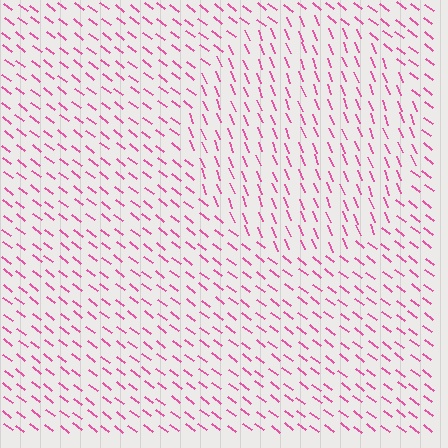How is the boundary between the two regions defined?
The boundary is defined purely by a change in line orientation (approximately 31 degrees difference). All lines are the same color and thickness.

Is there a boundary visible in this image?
Yes, there is a texture boundary formed by a change in line orientation.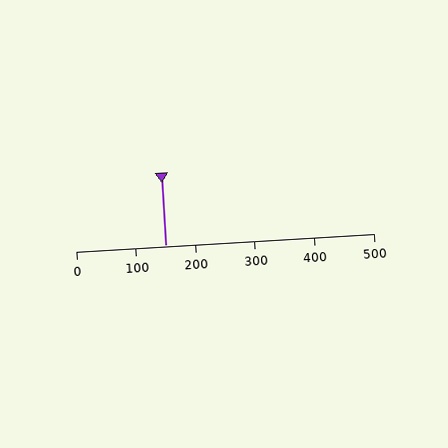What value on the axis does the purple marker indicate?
The marker indicates approximately 150.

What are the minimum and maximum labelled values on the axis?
The axis runs from 0 to 500.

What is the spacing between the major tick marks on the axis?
The major ticks are spaced 100 apart.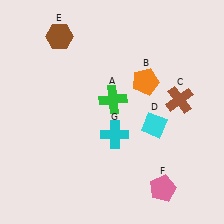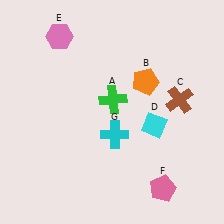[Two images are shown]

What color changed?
The hexagon (E) changed from brown in Image 1 to pink in Image 2.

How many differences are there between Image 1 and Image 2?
There is 1 difference between the two images.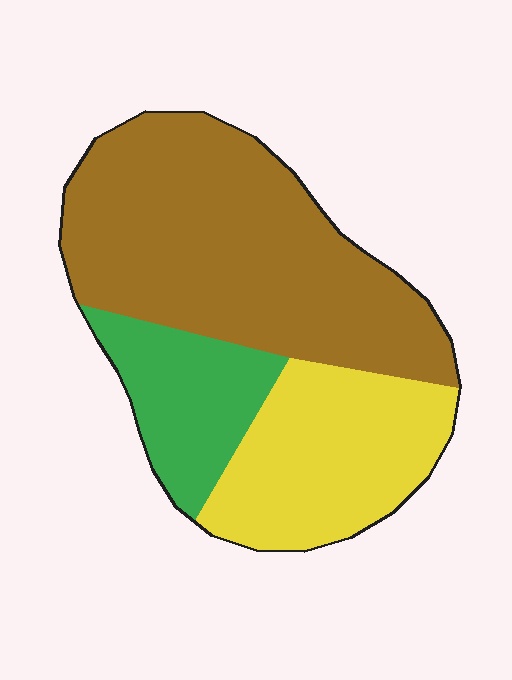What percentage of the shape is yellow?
Yellow takes up about one quarter (1/4) of the shape.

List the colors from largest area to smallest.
From largest to smallest: brown, yellow, green.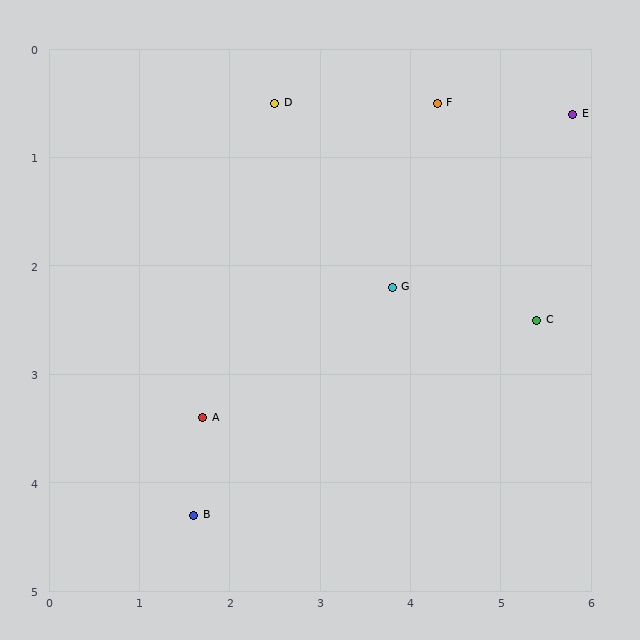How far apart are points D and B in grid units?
Points D and B are about 3.9 grid units apart.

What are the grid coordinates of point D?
Point D is at approximately (2.5, 0.5).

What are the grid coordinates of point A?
Point A is at approximately (1.7, 3.4).